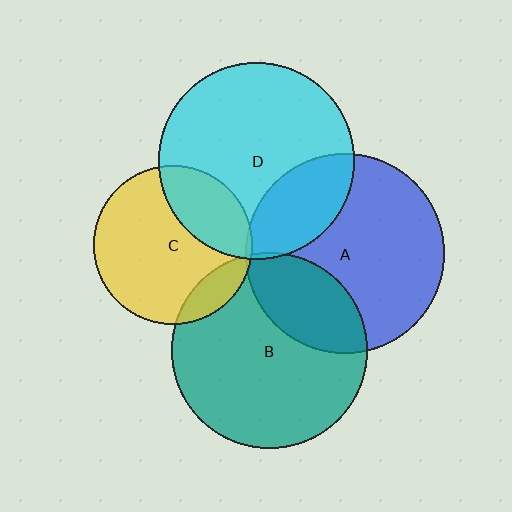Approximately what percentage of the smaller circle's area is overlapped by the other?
Approximately 25%.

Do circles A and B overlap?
Yes.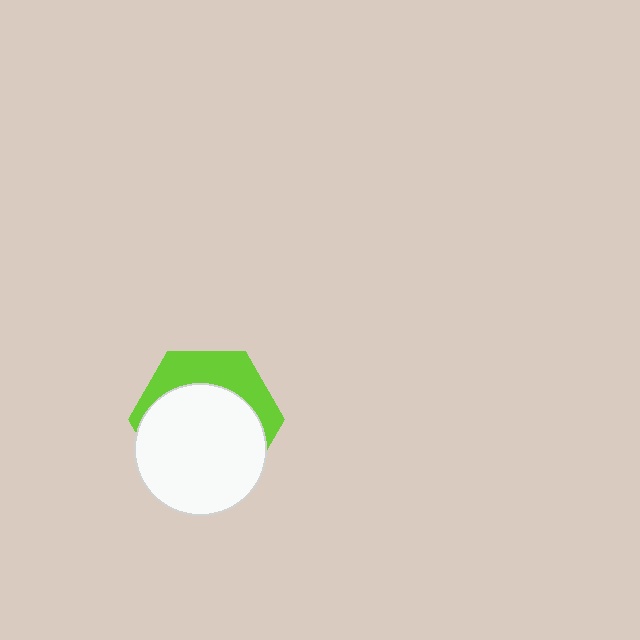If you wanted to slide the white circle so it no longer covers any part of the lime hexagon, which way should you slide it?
Slide it down — that is the most direct way to separate the two shapes.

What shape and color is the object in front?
The object in front is a white circle.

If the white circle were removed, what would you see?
You would see the complete lime hexagon.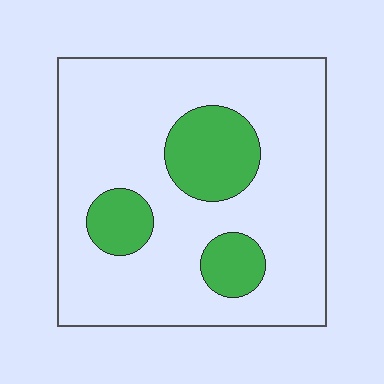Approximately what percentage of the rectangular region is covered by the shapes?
Approximately 20%.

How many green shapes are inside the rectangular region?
3.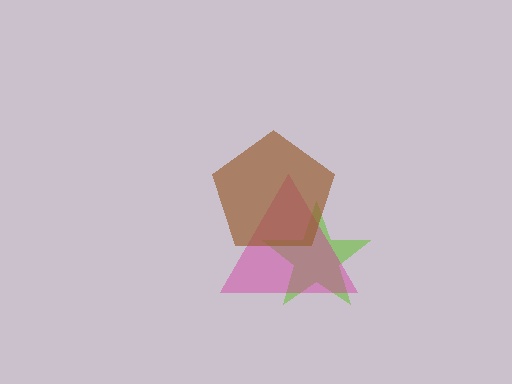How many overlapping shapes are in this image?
There are 3 overlapping shapes in the image.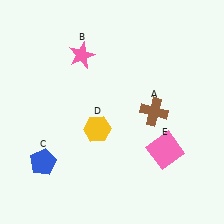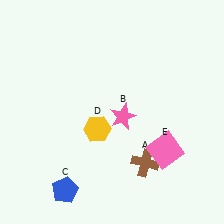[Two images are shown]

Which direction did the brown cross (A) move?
The brown cross (A) moved down.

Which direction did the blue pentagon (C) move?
The blue pentagon (C) moved down.